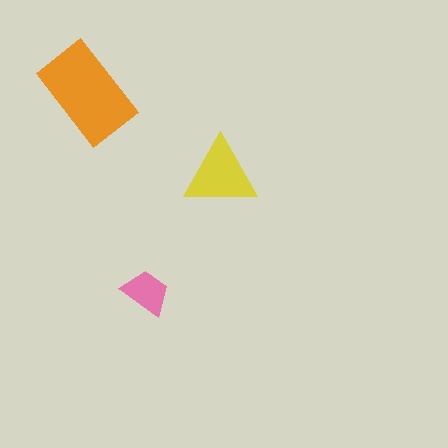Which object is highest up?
The orange rectangle is topmost.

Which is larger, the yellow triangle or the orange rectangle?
The orange rectangle.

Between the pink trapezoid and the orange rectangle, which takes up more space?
The orange rectangle.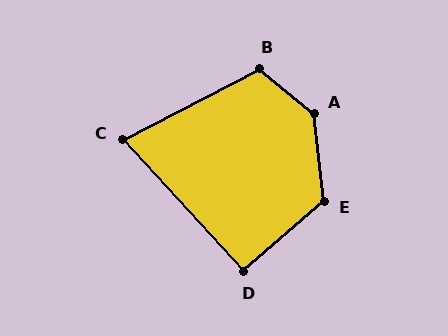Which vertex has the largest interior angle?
A, at approximately 136 degrees.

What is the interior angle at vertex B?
Approximately 113 degrees (obtuse).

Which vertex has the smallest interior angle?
C, at approximately 75 degrees.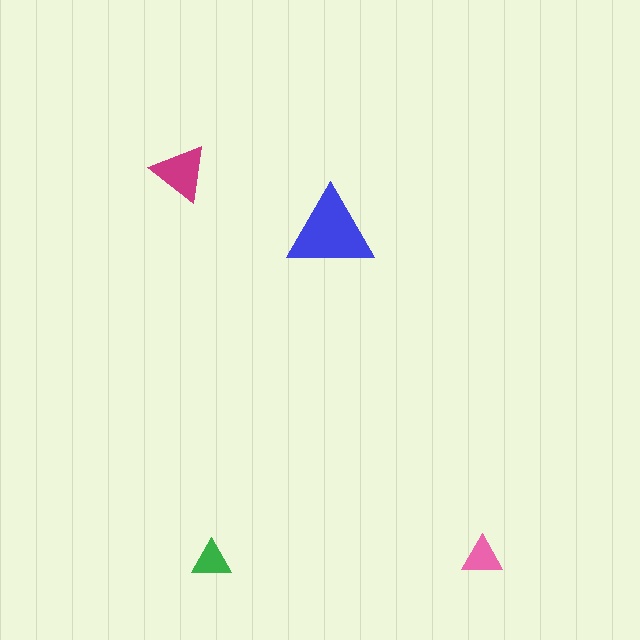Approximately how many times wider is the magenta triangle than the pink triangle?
About 1.5 times wider.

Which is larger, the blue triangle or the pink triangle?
The blue one.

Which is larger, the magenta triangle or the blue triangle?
The blue one.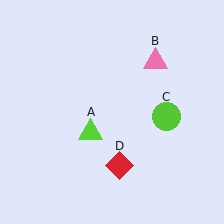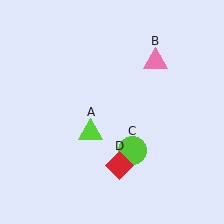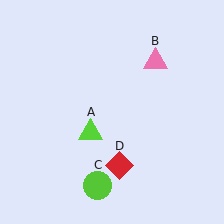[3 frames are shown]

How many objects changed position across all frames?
1 object changed position: lime circle (object C).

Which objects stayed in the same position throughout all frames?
Lime triangle (object A) and pink triangle (object B) and red diamond (object D) remained stationary.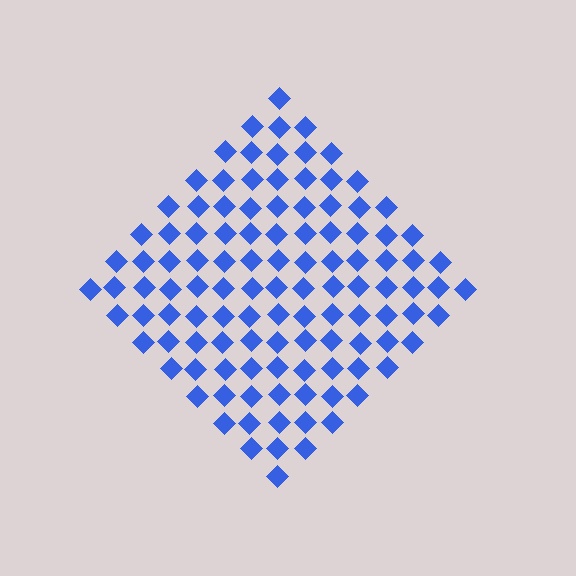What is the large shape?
The large shape is a diamond.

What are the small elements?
The small elements are diamonds.